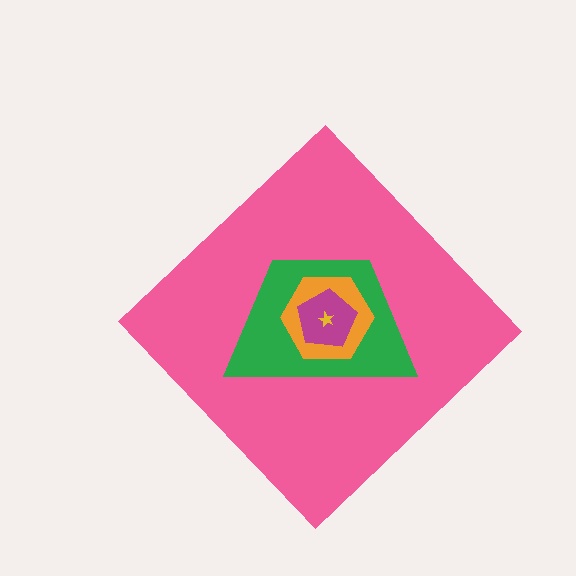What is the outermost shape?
The pink diamond.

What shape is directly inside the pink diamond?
The green trapezoid.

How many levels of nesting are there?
5.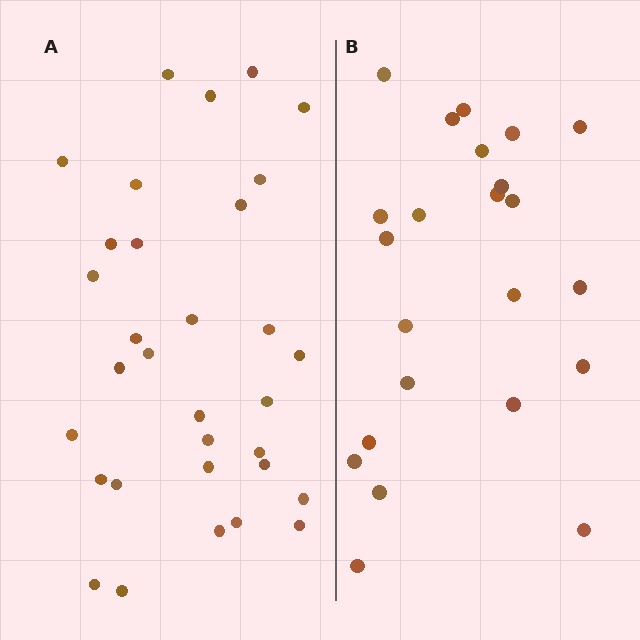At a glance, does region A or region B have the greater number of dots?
Region A (the left region) has more dots.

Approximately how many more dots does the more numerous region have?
Region A has roughly 8 or so more dots than region B.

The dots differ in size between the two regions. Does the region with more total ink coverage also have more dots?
No. Region B has more total ink coverage because its dots are larger, but region A actually contains more individual dots. Total area can be misleading — the number of items is what matters here.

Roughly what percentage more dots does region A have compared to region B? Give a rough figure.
About 40% more.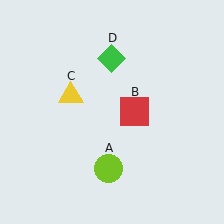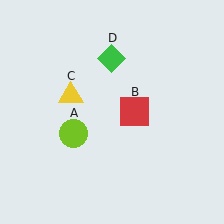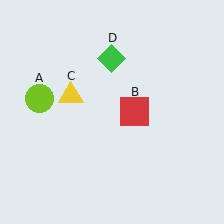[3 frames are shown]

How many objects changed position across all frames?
1 object changed position: lime circle (object A).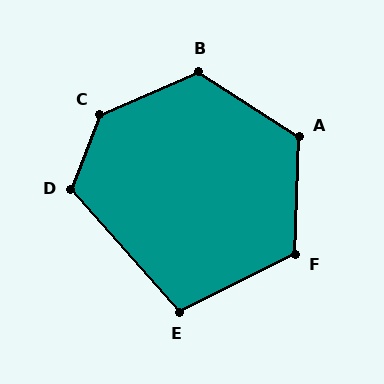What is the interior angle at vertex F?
Approximately 118 degrees (obtuse).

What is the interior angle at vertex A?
Approximately 121 degrees (obtuse).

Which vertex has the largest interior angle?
C, at approximately 134 degrees.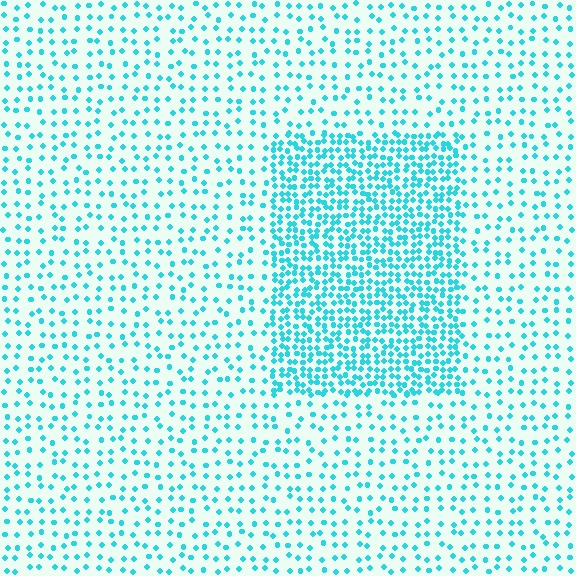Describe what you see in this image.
The image contains small cyan elements arranged at two different densities. A rectangle-shaped region is visible where the elements are more densely packed than the surrounding area.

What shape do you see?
I see a rectangle.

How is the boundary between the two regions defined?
The boundary is defined by a change in element density (approximately 2.6x ratio). All elements are the same color, size, and shape.